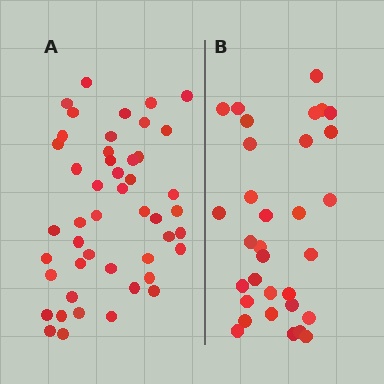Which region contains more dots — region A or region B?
Region A (the left region) has more dots.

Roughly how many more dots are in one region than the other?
Region A has approximately 15 more dots than region B.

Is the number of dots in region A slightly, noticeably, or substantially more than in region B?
Region A has substantially more. The ratio is roughly 1.5 to 1.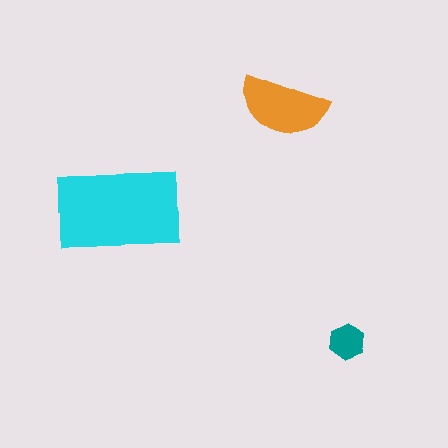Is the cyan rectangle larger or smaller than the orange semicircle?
Larger.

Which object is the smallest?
The teal hexagon.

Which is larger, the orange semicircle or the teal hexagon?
The orange semicircle.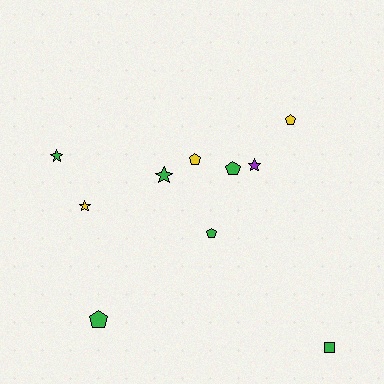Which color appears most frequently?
Green, with 6 objects.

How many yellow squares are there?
There are no yellow squares.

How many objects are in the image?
There are 10 objects.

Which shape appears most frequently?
Pentagon, with 5 objects.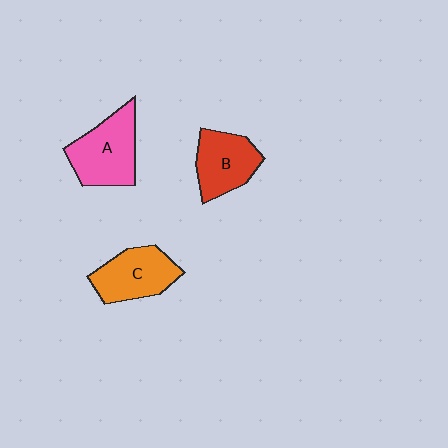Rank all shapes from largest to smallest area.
From largest to smallest: A (pink), C (orange), B (red).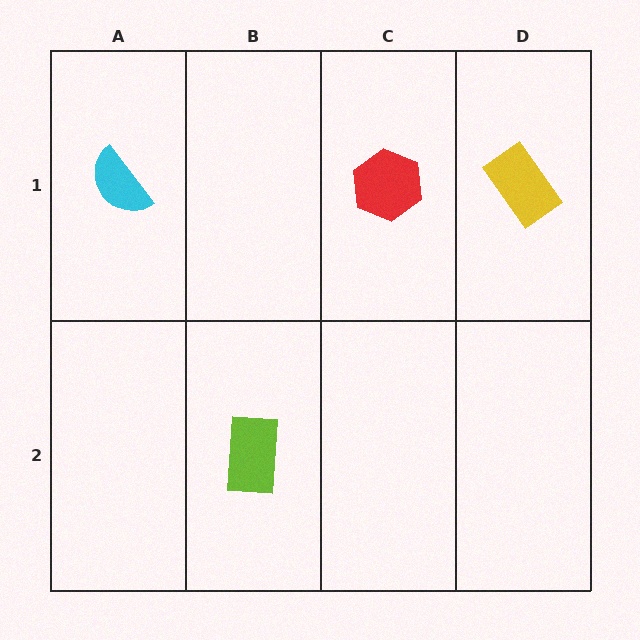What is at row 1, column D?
A yellow rectangle.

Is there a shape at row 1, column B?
No, that cell is empty.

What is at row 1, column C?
A red hexagon.